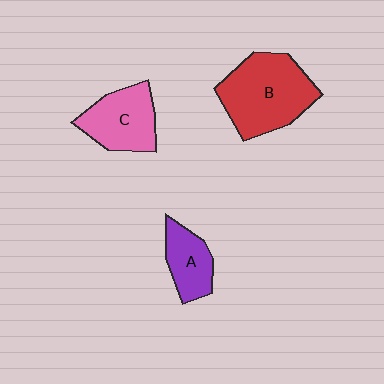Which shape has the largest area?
Shape B (red).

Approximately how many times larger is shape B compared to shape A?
Approximately 2.1 times.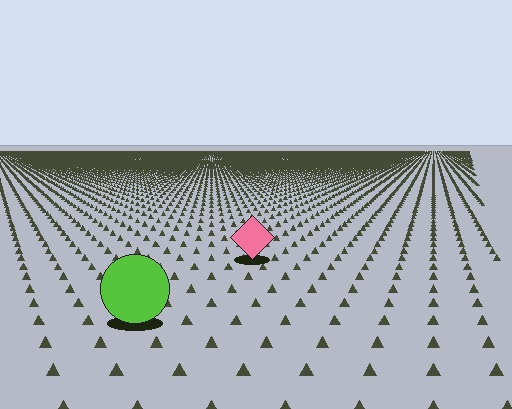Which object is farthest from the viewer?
The pink diamond is farthest from the viewer. It appears smaller and the ground texture around it is denser.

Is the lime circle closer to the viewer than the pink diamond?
Yes. The lime circle is closer — you can tell from the texture gradient: the ground texture is coarser near it.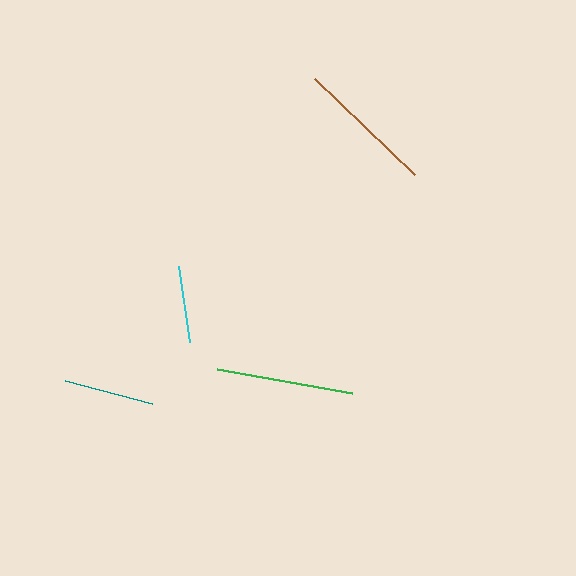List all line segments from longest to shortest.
From longest to shortest: brown, green, teal, cyan.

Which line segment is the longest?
The brown line is the longest at approximately 138 pixels.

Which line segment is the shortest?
The cyan line is the shortest at approximately 77 pixels.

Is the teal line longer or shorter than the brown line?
The brown line is longer than the teal line.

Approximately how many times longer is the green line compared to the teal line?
The green line is approximately 1.5 times the length of the teal line.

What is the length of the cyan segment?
The cyan segment is approximately 77 pixels long.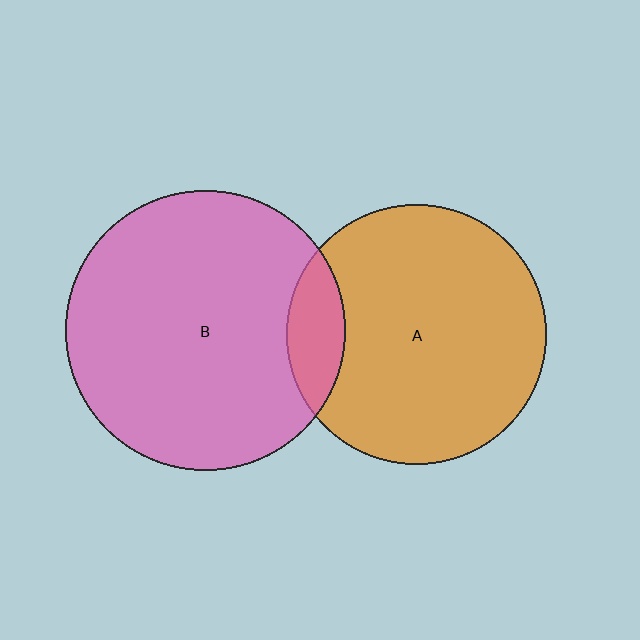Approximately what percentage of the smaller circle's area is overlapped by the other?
Approximately 15%.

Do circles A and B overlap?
Yes.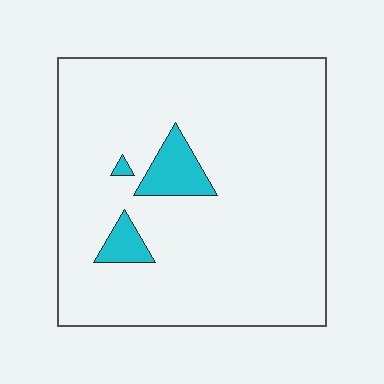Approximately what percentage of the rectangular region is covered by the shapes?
Approximately 5%.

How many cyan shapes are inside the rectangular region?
3.